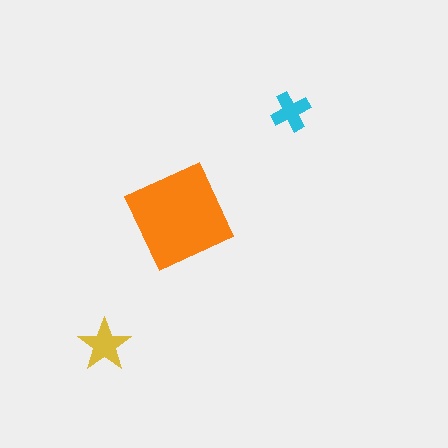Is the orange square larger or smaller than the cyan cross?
Larger.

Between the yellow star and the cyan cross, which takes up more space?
The yellow star.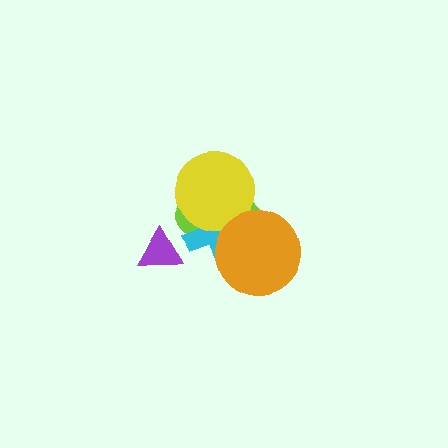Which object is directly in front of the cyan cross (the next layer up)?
The yellow circle is directly in front of the cyan cross.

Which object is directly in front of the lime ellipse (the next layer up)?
The cyan cross is directly in front of the lime ellipse.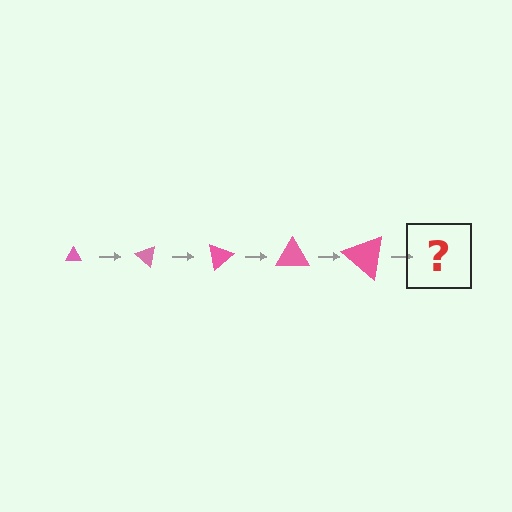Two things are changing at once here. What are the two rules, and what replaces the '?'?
The two rules are that the triangle grows larger each step and it rotates 40 degrees each step. The '?' should be a triangle, larger than the previous one and rotated 200 degrees from the start.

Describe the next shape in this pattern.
It should be a triangle, larger than the previous one and rotated 200 degrees from the start.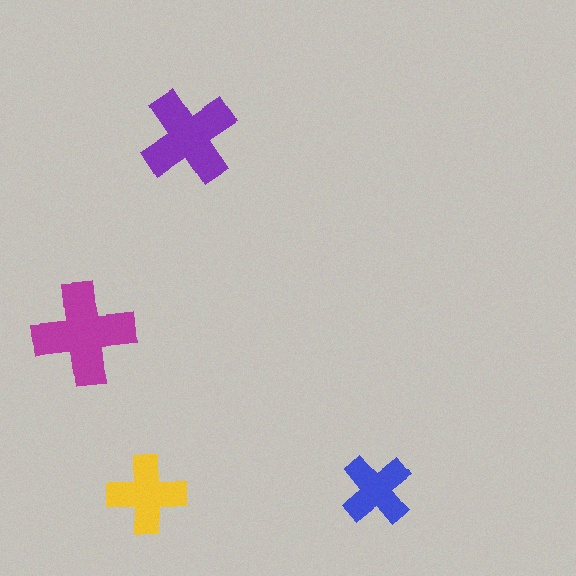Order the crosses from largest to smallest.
the magenta one, the purple one, the yellow one, the blue one.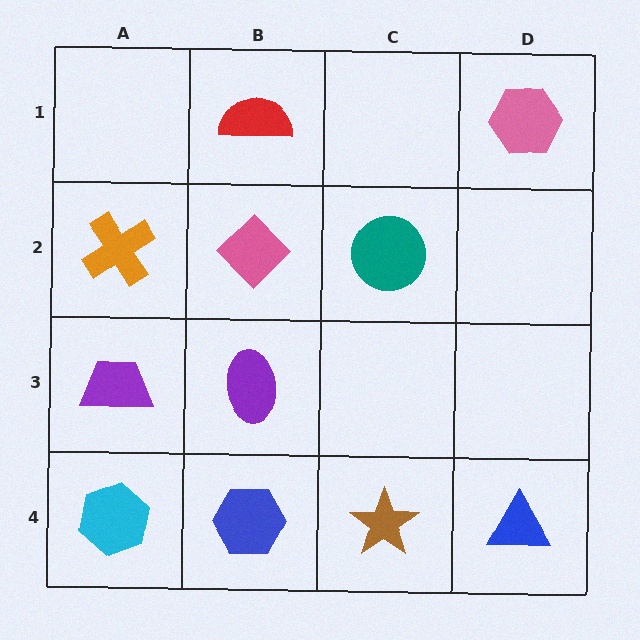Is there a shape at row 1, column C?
No, that cell is empty.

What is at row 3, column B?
A purple ellipse.